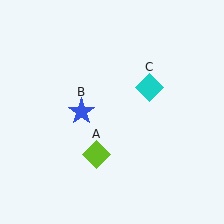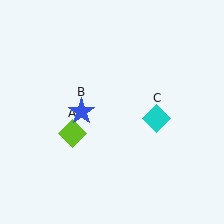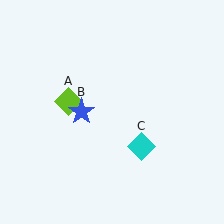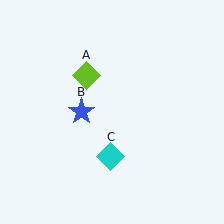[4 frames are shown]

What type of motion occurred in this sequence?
The lime diamond (object A), cyan diamond (object C) rotated clockwise around the center of the scene.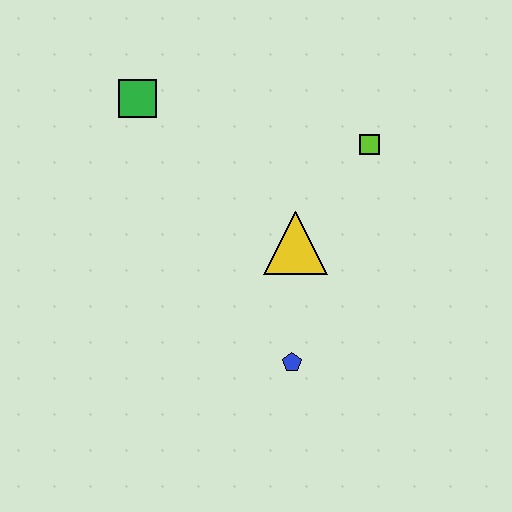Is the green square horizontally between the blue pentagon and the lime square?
No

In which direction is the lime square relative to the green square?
The lime square is to the right of the green square.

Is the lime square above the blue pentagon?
Yes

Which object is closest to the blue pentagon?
The yellow triangle is closest to the blue pentagon.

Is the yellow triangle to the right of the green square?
Yes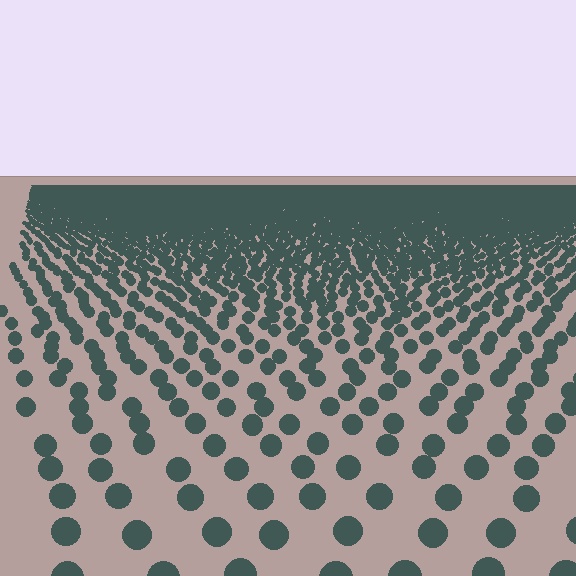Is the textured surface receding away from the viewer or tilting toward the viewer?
The surface is receding away from the viewer. Texture elements get smaller and denser toward the top.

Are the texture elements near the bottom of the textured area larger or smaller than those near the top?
Larger. Near the bottom, elements are closer to the viewer and appear at a bigger on-screen size.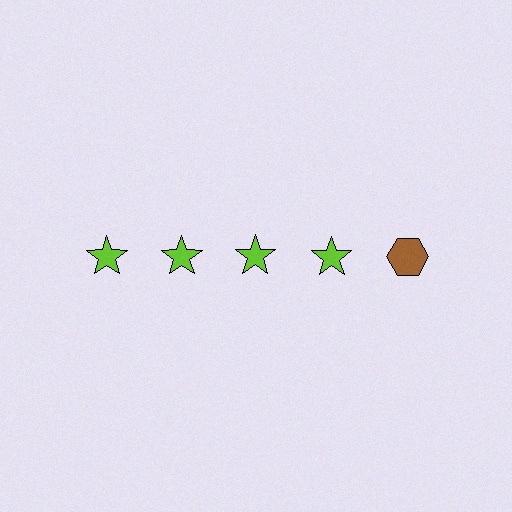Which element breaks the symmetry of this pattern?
The brown hexagon in the top row, rightmost column breaks the symmetry. All other shapes are lime stars.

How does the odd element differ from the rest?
It differs in both color (brown instead of lime) and shape (hexagon instead of star).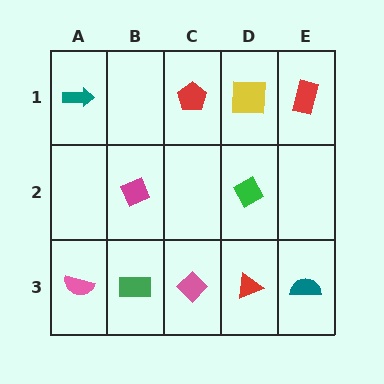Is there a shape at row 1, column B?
No, that cell is empty.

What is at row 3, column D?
A red triangle.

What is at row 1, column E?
A red rectangle.